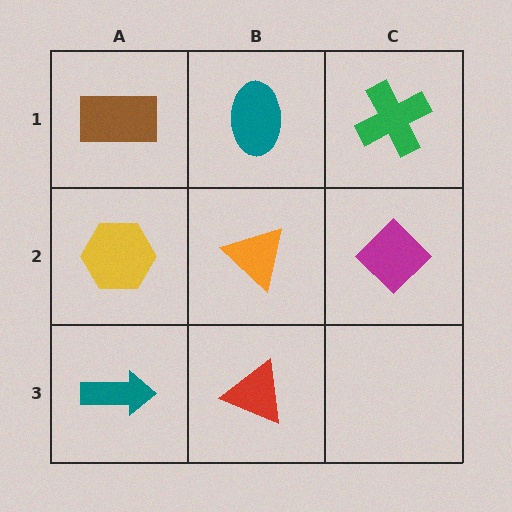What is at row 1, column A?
A brown rectangle.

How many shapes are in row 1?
3 shapes.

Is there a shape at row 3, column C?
No, that cell is empty.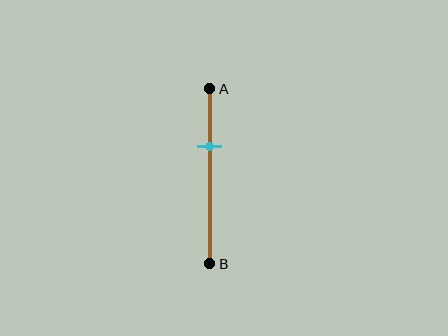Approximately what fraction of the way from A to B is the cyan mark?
The cyan mark is approximately 35% of the way from A to B.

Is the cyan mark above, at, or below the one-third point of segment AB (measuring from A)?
The cyan mark is approximately at the one-third point of segment AB.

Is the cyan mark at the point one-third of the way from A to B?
Yes, the mark is approximately at the one-third point.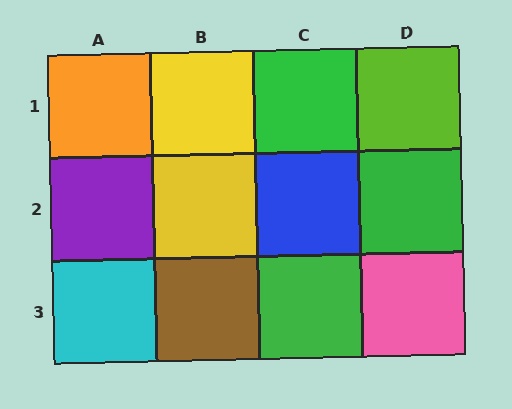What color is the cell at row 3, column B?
Brown.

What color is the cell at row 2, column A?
Purple.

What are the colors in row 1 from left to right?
Orange, yellow, green, lime.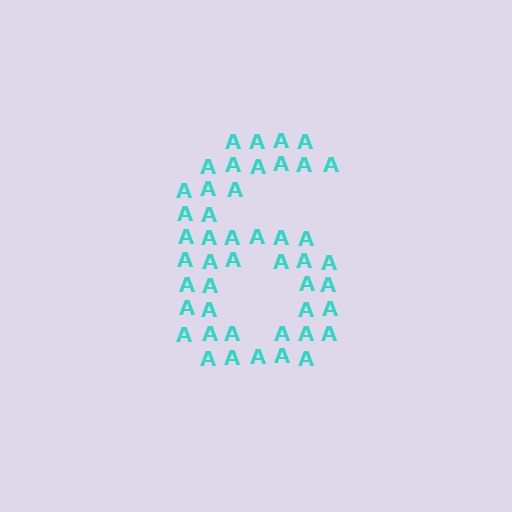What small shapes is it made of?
It is made of small letter A's.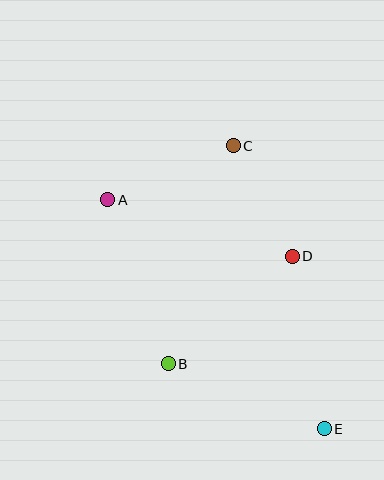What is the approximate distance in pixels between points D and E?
The distance between D and E is approximately 176 pixels.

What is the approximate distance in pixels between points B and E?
The distance between B and E is approximately 169 pixels.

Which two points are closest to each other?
Points C and D are closest to each other.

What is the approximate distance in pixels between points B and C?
The distance between B and C is approximately 228 pixels.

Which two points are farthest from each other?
Points A and E are farthest from each other.